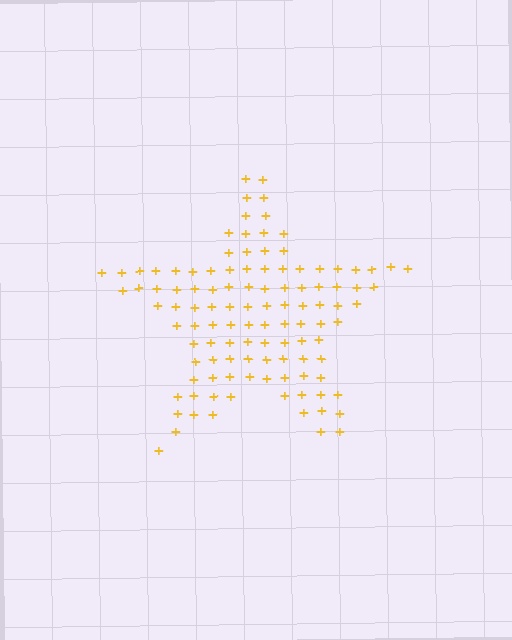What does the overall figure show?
The overall figure shows a star.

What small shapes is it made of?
It is made of small plus signs.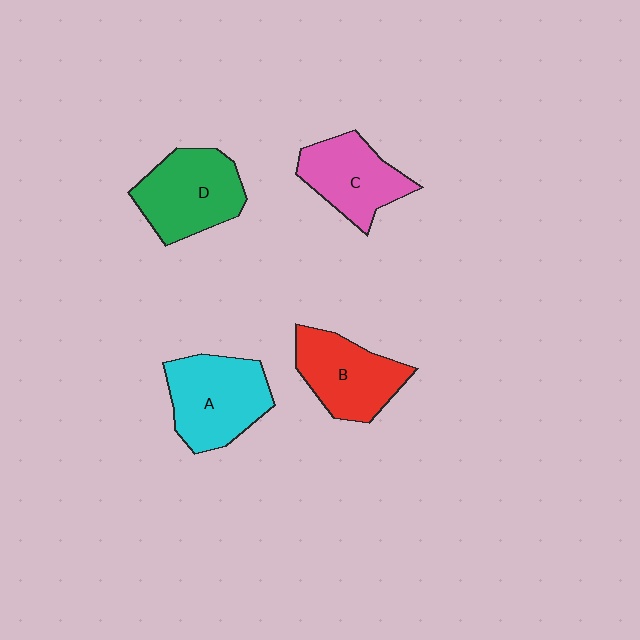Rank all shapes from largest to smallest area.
From largest to smallest: A (cyan), D (green), B (red), C (pink).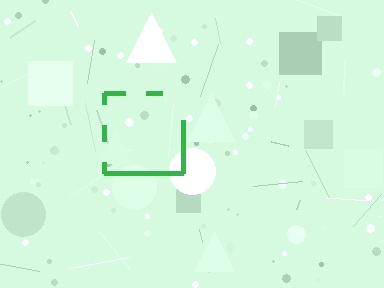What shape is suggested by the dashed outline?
The dashed outline suggests a square.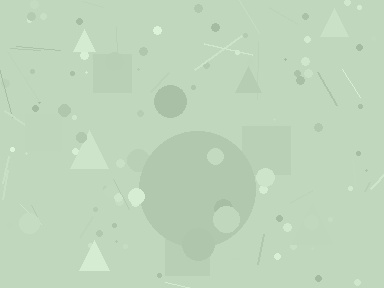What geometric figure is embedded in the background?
A circle is embedded in the background.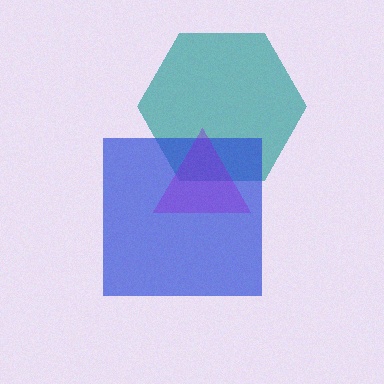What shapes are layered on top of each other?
The layered shapes are: a teal hexagon, a blue square, a purple triangle.